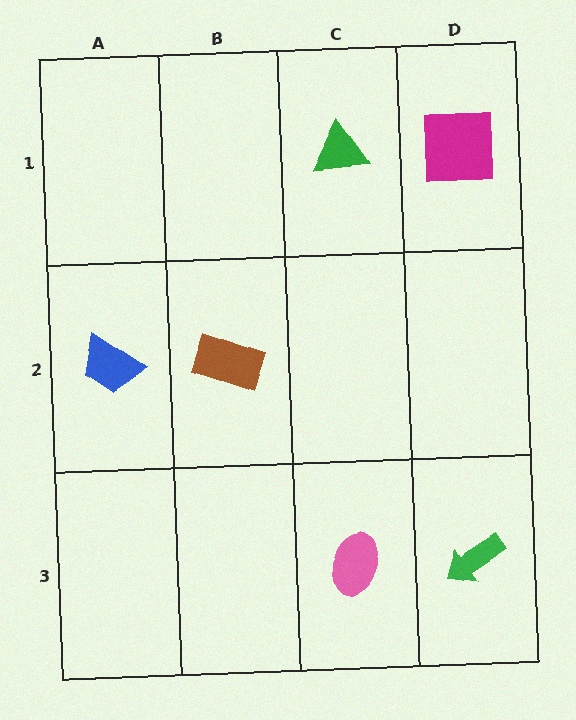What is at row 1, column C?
A green triangle.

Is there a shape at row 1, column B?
No, that cell is empty.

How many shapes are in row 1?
2 shapes.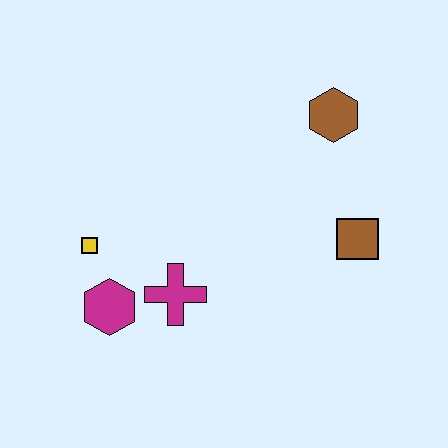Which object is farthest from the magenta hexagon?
The brown hexagon is farthest from the magenta hexagon.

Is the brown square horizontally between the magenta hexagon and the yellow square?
No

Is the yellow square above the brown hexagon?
No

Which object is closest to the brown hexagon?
The brown square is closest to the brown hexagon.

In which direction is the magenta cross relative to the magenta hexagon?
The magenta cross is to the right of the magenta hexagon.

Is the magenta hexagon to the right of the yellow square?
Yes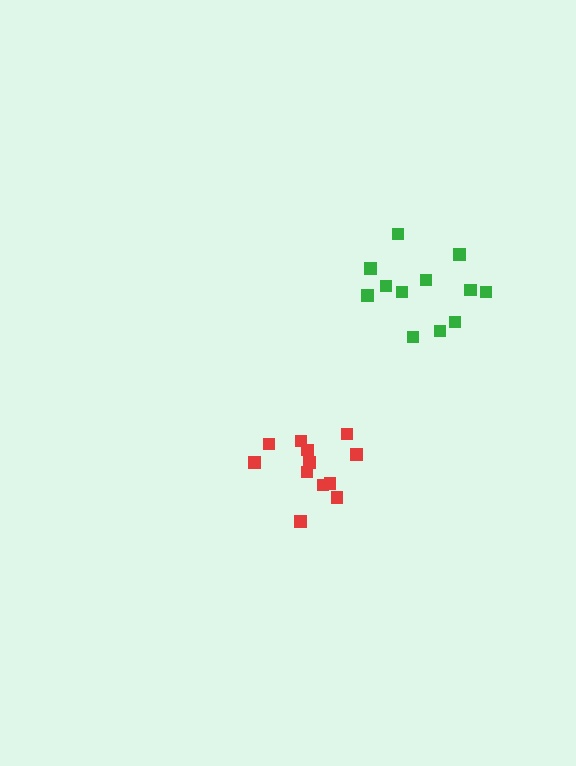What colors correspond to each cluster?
The clusters are colored: green, red.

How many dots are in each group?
Group 1: 12 dots, Group 2: 12 dots (24 total).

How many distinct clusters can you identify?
There are 2 distinct clusters.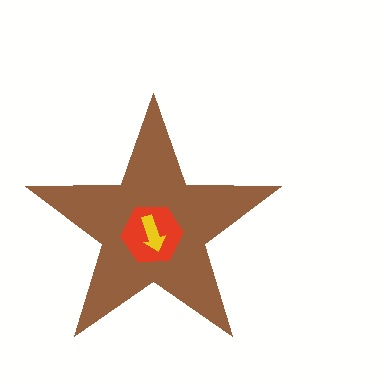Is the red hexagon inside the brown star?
Yes.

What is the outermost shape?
The brown star.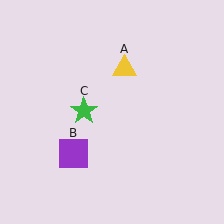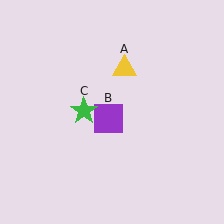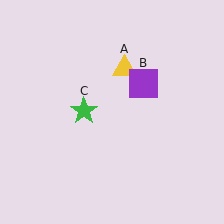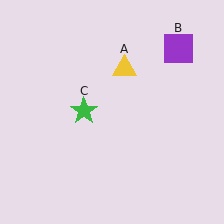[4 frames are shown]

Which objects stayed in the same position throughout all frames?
Yellow triangle (object A) and green star (object C) remained stationary.